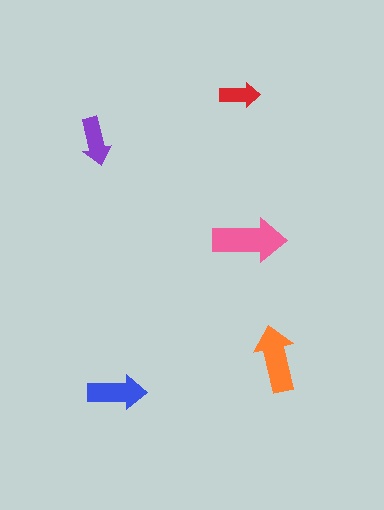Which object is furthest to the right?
The orange arrow is rightmost.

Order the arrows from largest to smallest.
the pink one, the orange one, the blue one, the purple one, the red one.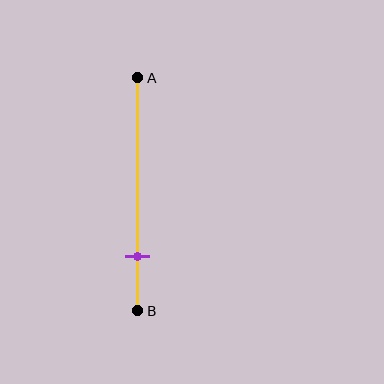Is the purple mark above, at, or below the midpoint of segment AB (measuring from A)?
The purple mark is below the midpoint of segment AB.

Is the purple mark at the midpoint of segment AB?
No, the mark is at about 75% from A, not at the 50% midpoint.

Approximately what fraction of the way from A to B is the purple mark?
The purple mark is approximately 75% of the way from A to B.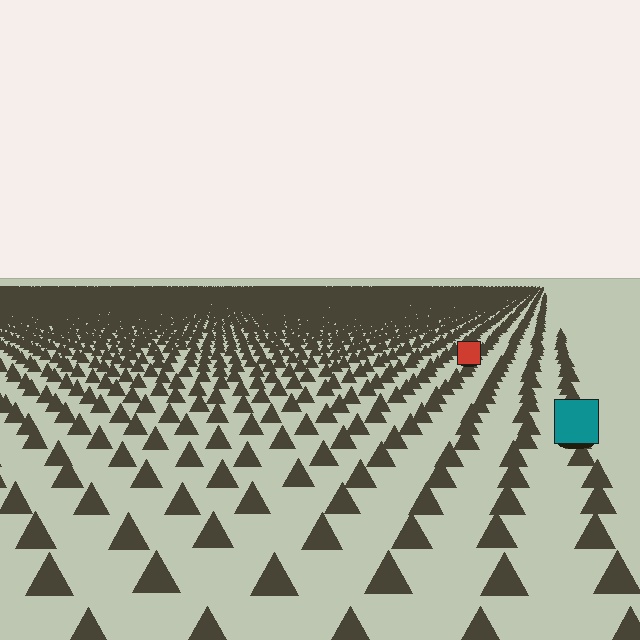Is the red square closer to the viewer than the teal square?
No. The teal square is closer — you can tell from the texture gradient: the ground texture is coarser near it.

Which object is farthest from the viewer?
The red square is farthest from the viewer. It appears smaller and the ground texture around it is denser.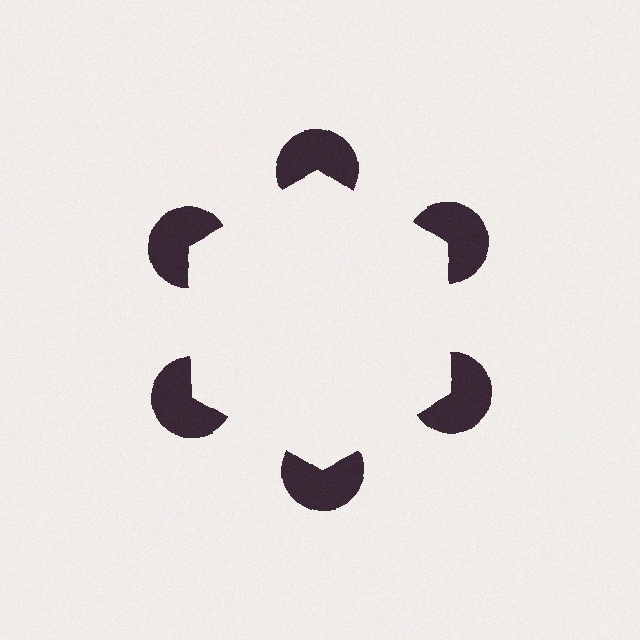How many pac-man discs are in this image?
There are 6 — one at each vertex of the illusory hexagon.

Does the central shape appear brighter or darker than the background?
It typically appears slightly brighter than the background, even though no actual brightness change is drawn.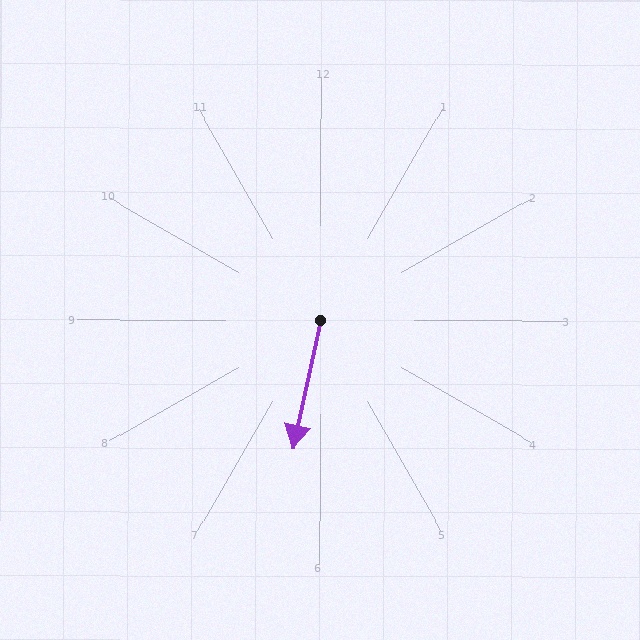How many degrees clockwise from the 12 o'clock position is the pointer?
Approximately 192 degrees.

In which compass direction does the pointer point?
South.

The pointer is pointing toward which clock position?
Roughly 6 o'clock.